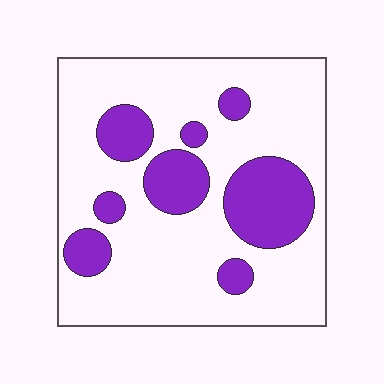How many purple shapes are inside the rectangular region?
8.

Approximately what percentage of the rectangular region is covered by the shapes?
Approximately 25%.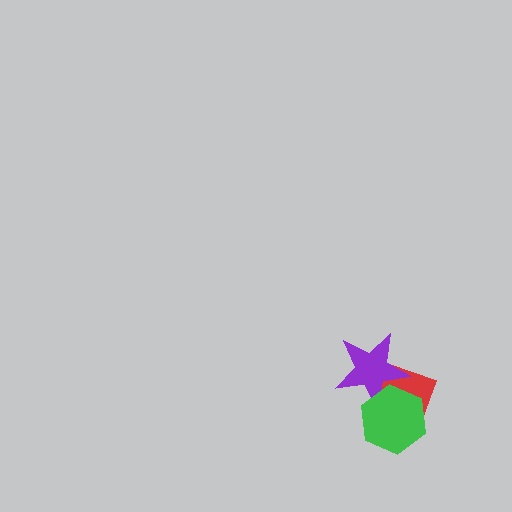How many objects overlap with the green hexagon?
2 objects overlap with the green hexagon.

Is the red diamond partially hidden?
Yes, it is partially covered by another shape.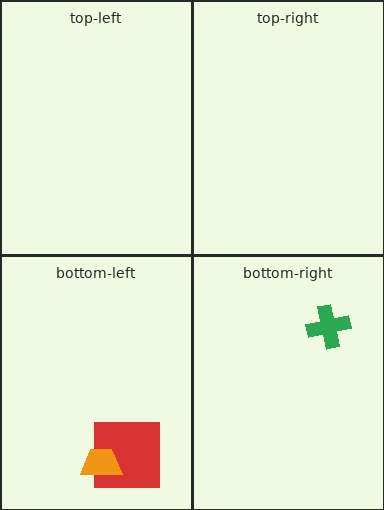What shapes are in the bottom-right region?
The green cross.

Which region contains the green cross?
The bottom-right region.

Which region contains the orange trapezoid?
The bottom-left region.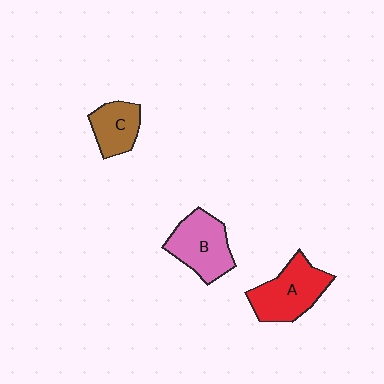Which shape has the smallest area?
Shape C (brown).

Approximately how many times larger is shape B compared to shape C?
Approximately 1.5 times.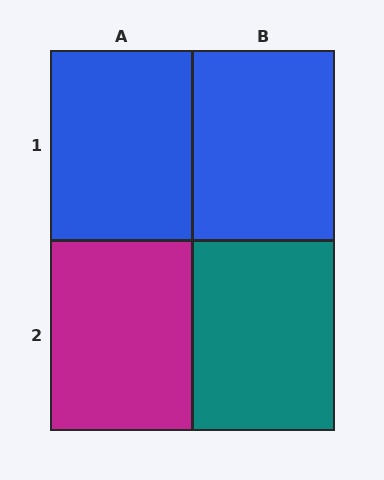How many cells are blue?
2 cells are blue.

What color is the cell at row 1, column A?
Blue.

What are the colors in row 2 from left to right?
Magenta, teal.